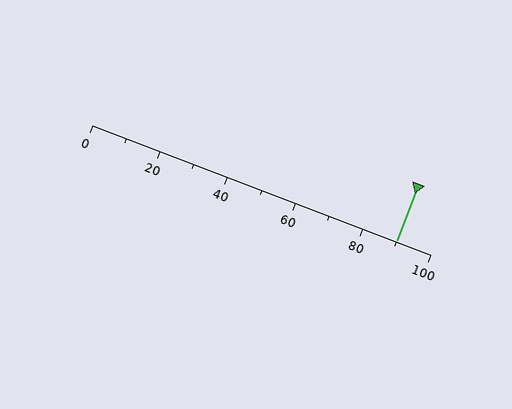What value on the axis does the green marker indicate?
The marker indicates approximately 90.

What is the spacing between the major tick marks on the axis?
The major ticks are spaced 20 apart.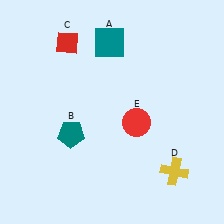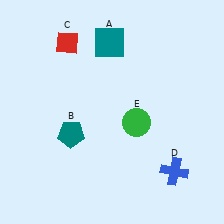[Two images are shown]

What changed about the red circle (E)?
In Image 1, E is red. In Image 2, it changed to green.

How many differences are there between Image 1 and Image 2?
There are 2 differences between the two images.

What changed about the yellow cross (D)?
In Image 1, D is yellow. In Image 2, it changed to blue.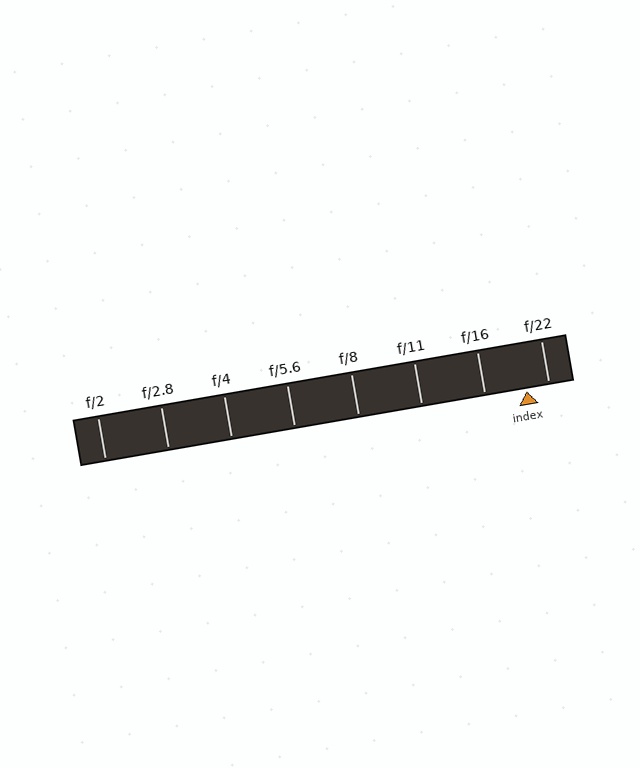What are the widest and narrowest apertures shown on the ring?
The widest aperture shown is f/2 and the narrowest is f/22.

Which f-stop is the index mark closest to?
The index mark is closest to f/22.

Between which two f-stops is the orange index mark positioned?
The index mark is between f/16 and f/22.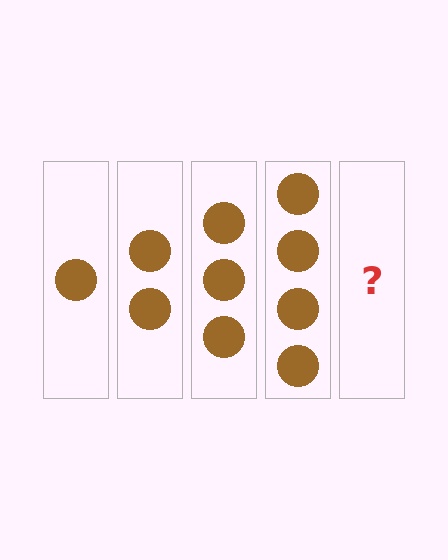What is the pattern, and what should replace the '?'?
The pattern is that each step adds one more circle. The '?' should be 5 circles.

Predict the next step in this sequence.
The next step is 5 circles.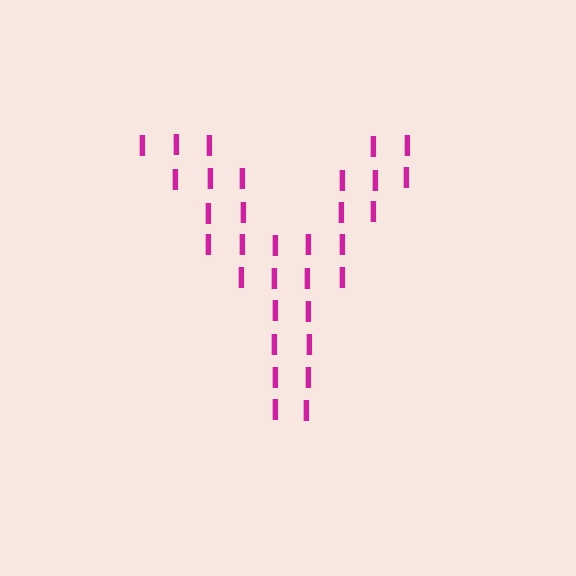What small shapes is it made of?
It is made of small letter I's.